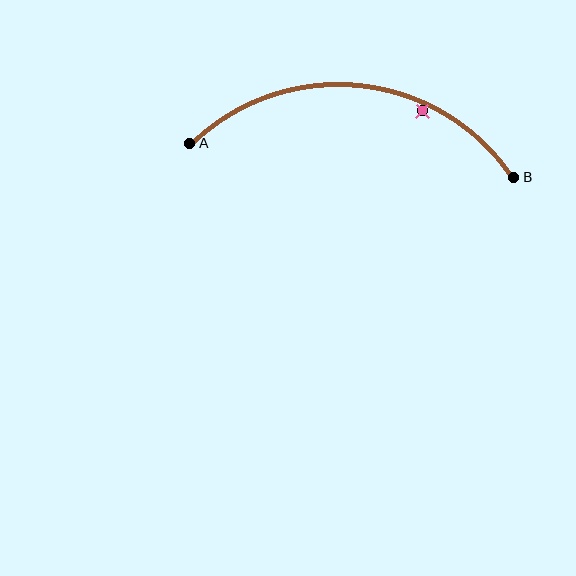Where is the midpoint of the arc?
The arc midpoint is the point on the curve farthest from the straight line joining A and B. It sits above that line.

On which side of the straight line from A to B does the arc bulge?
The arc bulges above the straight line connecting A and B.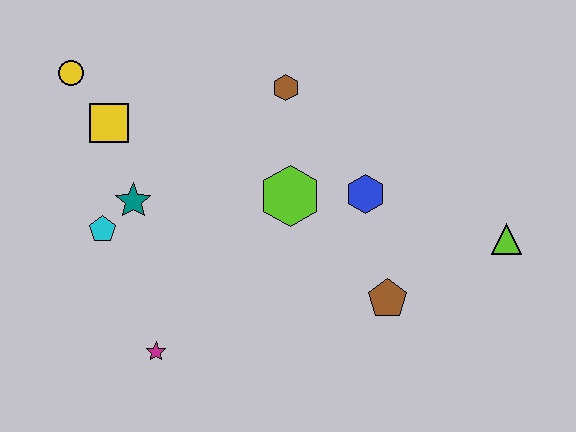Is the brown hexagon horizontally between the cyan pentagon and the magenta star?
No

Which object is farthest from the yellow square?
The lime triangle is farthest from the yellow square.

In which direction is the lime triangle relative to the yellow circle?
The lime triangle is to the right of the yellow circle.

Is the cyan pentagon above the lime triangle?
Yes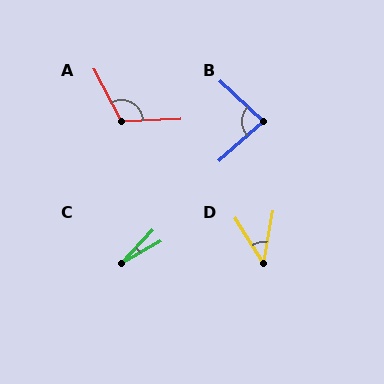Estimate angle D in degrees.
Approximately 42 degrees.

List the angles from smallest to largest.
C (17°), D (42°), B (84°), A (115°).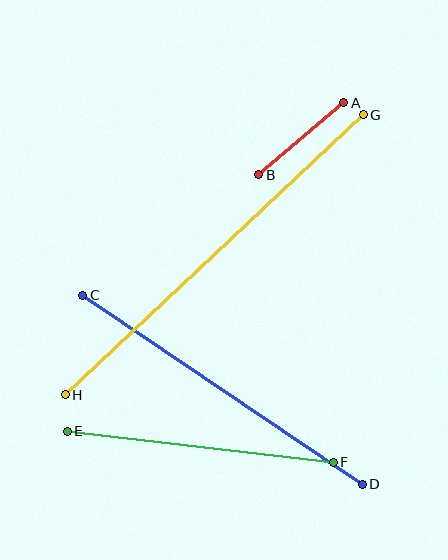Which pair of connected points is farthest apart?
Points G and H are farthest apart.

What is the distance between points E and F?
The distance is approximately 268 pixels.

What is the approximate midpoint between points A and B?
The midpoint is at approximately (301, 139) pixels.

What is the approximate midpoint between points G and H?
The midpoint is at approximately (214, 255) pixels.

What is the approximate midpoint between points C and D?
The midpoint is at approximately (222, 390) pixels.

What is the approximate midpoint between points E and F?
The midpoint is at approximately (200, 447) pixels.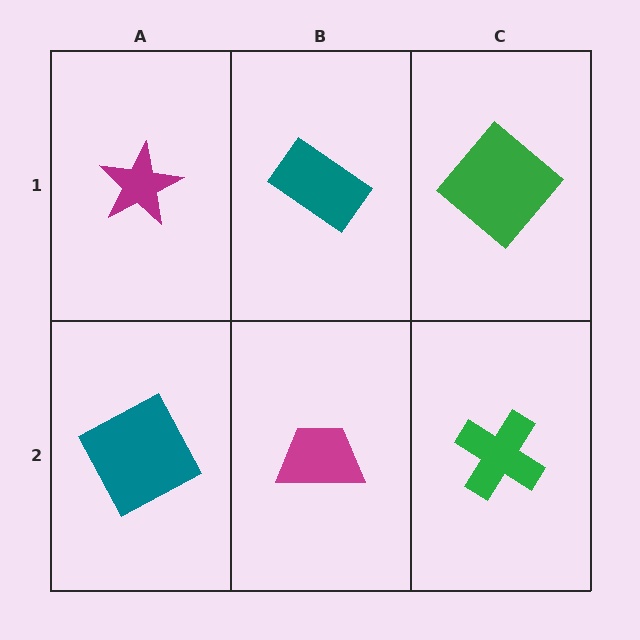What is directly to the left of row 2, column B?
A teal square.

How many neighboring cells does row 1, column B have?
3.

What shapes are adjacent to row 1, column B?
A magenta trapezoid (row 2, column B), a magenta star (row 1, column A), a green diamond (row 1, column C).